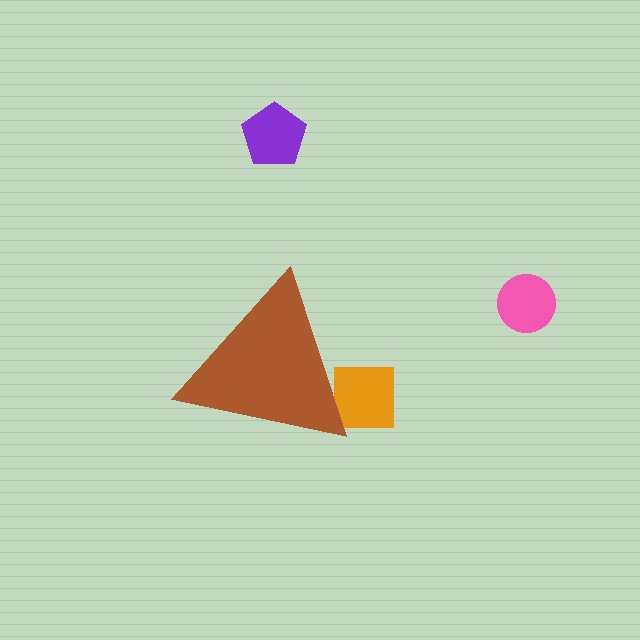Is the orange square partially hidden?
Yes, the orange square is partially hidden behind the brown triangle.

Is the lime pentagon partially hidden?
Yes, the lime pentagon is partially hidden behind the brown triangle.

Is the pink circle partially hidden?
No, the pink circle is fully visible.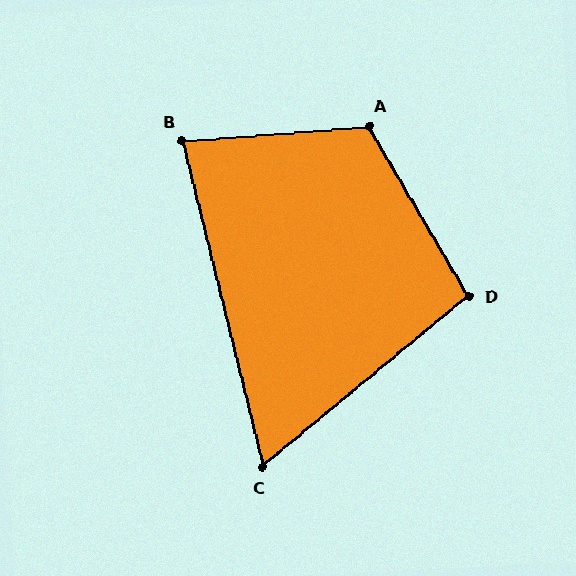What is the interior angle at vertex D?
Approximately 99 degrees (obtuse).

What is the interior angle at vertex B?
Approximately 81 degrees (acute).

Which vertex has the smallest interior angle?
C, at approximately 64 degrees.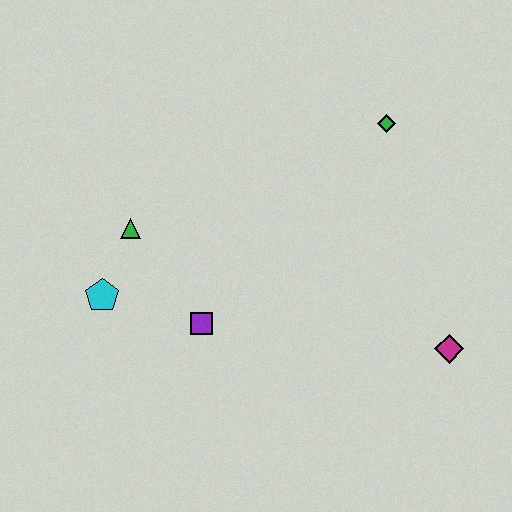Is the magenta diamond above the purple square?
No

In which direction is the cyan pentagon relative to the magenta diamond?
The cyan pentagon is to the left of the magenta diamond.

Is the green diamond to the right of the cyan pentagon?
Yes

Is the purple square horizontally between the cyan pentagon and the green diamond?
Yes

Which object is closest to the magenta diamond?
The green diamond is closest to the magenta diamond.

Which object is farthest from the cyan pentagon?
The magenta diamond is farthest from the cyan pentagon.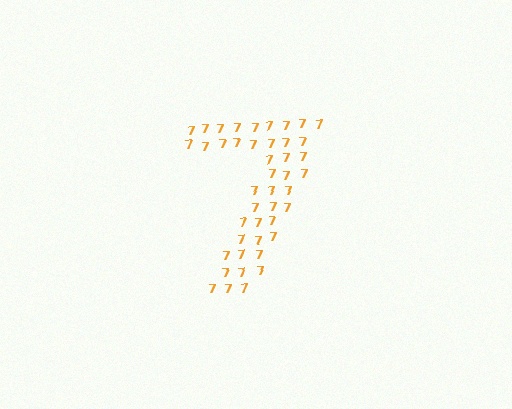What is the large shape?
The large shape is the digit 7.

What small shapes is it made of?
It is made of small digit 7's.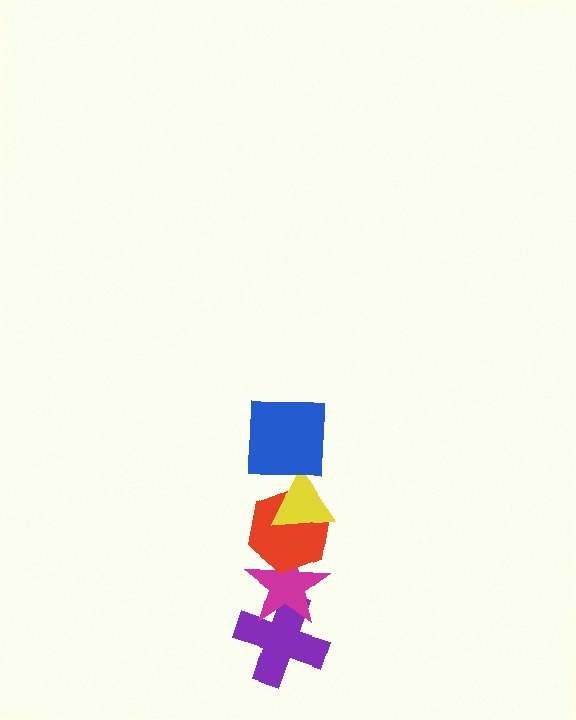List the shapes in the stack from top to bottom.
From top to bottom: the blue square, the yellow triangle, the red hexagon, the magenta star, the purple cross.